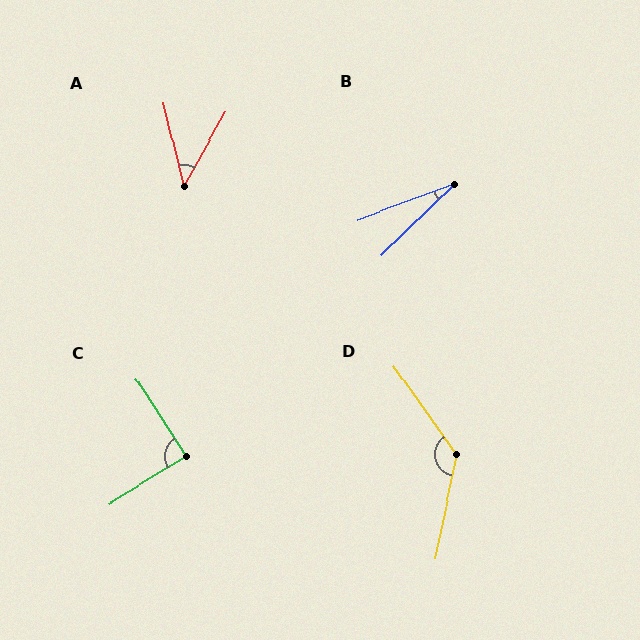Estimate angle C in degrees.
Approximately 89 degrees.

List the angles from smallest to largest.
B (24°), A (43°), C (89°), D (133°).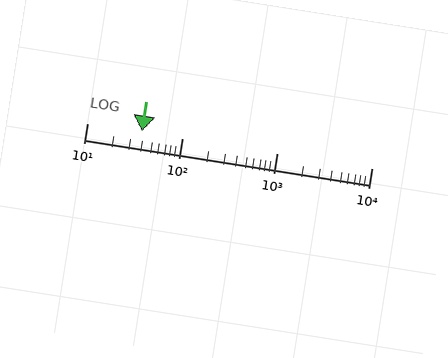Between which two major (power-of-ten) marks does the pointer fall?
The pointer is between 10 and 100.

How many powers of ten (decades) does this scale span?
The scale spans 3 decades, from 10 to 10000.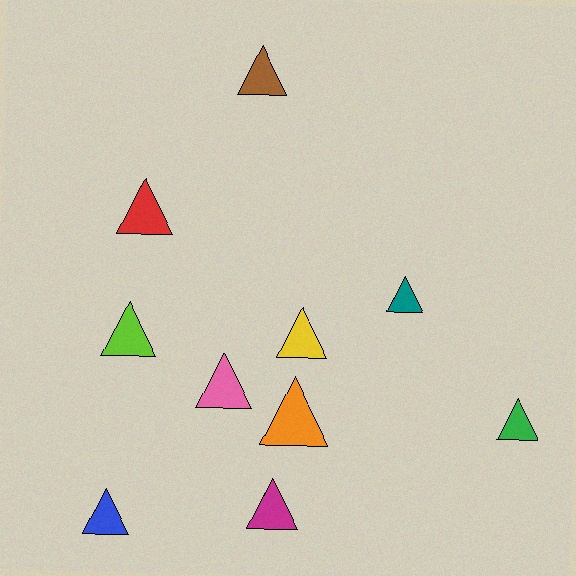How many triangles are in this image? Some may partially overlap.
There are 10 triangles.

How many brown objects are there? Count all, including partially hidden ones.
There is 1 brown object.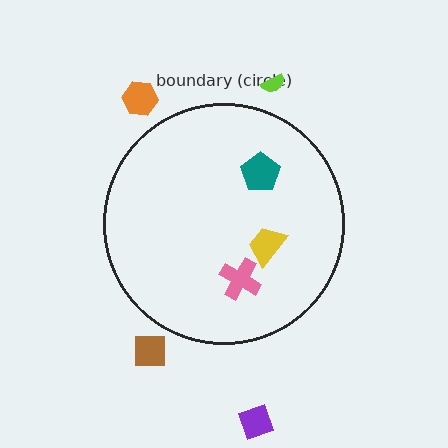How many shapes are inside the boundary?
3 inside, 4 outside.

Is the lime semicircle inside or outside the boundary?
Outside.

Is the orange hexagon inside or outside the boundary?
Outside.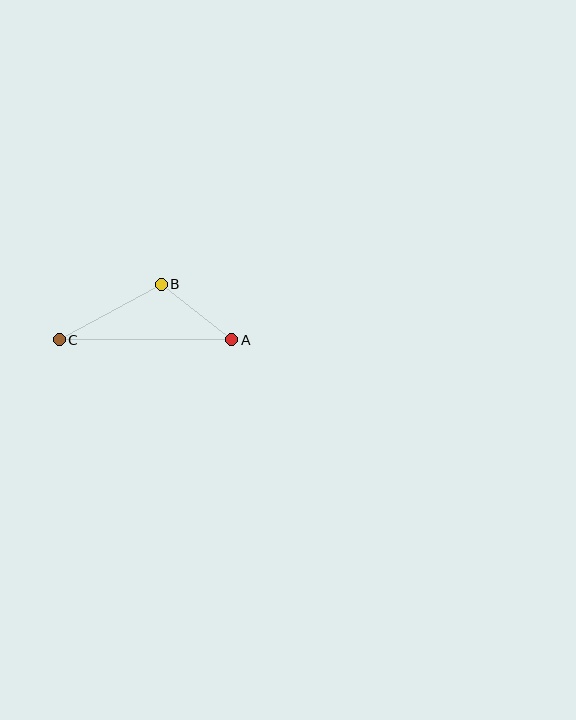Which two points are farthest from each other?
Points A and C are farthest from each other.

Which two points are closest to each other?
Points A and B are closest to each other.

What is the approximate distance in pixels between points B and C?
The distance between B and C is approximately 116 pixels.